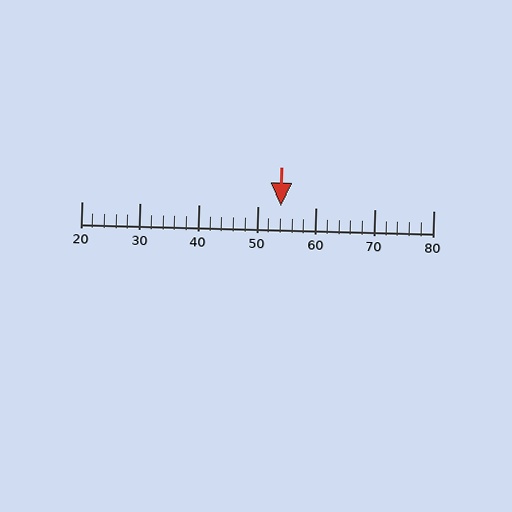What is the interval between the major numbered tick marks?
The major tick marks are spaced 10 units apart.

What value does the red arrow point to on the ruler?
The red arrow points to approximately 54.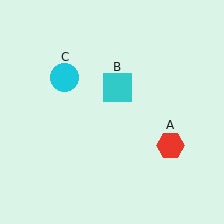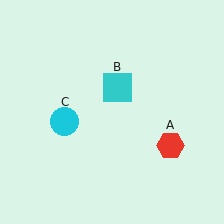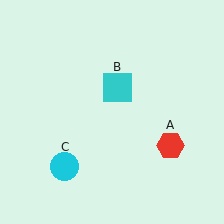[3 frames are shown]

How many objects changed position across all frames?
1 object changed position: cyan circle (object C).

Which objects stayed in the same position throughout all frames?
Red hexagon (object A) and cyan square (object B) remained stationary.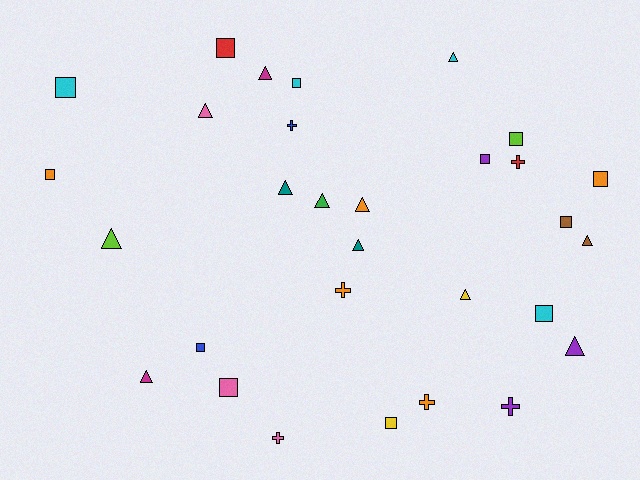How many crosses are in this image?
There are 6 crosses.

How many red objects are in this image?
There are 2 red objects.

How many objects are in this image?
There are 30 objects.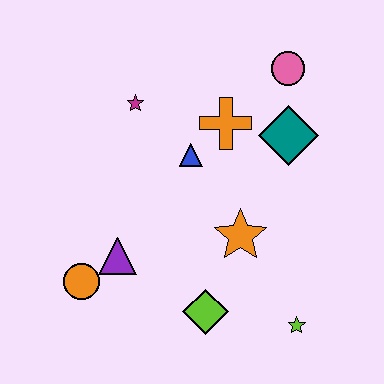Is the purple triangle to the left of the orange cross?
Yes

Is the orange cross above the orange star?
Yes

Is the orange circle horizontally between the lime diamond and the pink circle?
No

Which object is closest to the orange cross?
The blue triangle is closest to the orange cross.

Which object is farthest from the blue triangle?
The lime star is farthest from the blue triangle.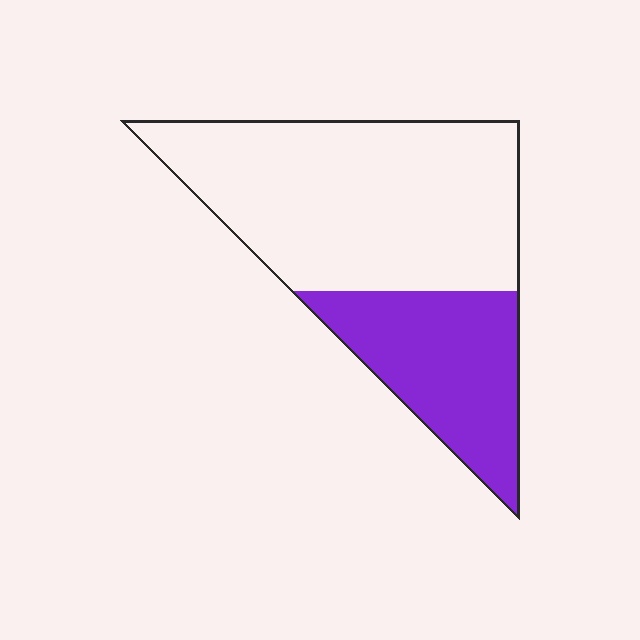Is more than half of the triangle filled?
No.